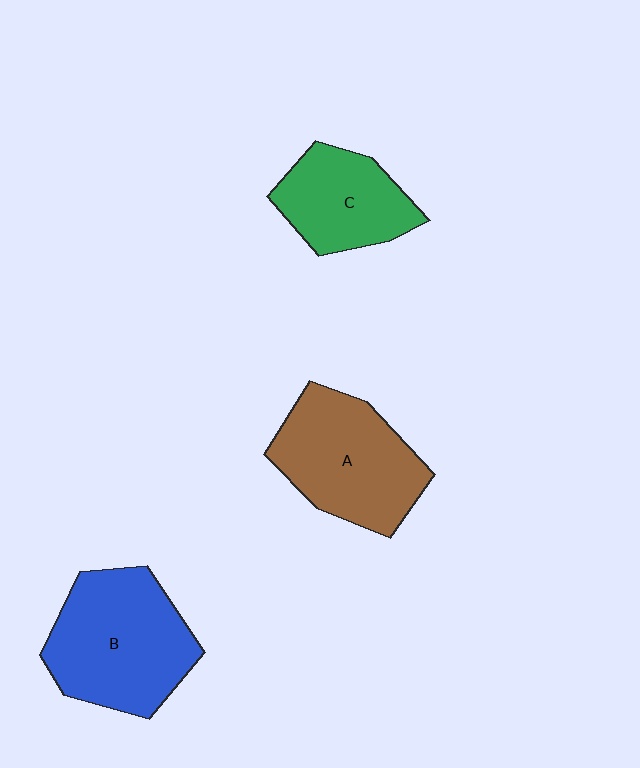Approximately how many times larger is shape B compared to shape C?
Approximately 1.5 times.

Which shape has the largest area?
Shape B (blue).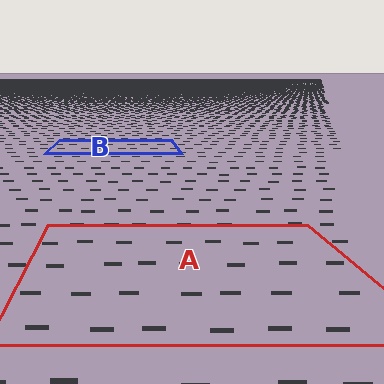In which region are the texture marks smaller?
The texture marks are smaller in region B, because it is farther away.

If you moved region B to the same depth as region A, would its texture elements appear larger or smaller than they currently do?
They would appear larger. At a closer depth, the same texture elements are projected at a bigger on-screen size.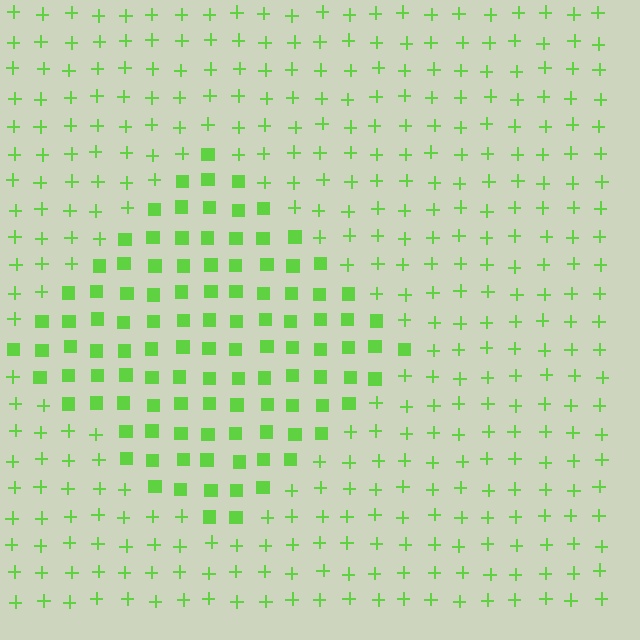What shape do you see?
I see a diamond.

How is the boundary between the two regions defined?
The boundary is defined by a change in element shape: squares inside vs. plus signs outside. All elements share the same color and spacing.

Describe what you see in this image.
The image is filled with small lime elements arranged in a uniform grid. A diamond-shaped region contains squares, while the surrounding area contains plus signs. The boundary is defined purely by the change in element shape.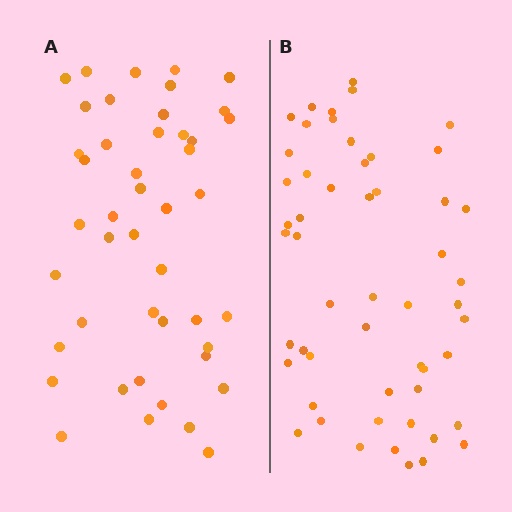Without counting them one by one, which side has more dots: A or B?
Region B (the right region) has more dots.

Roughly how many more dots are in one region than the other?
Region B has roughly 8 or so more dots than region A.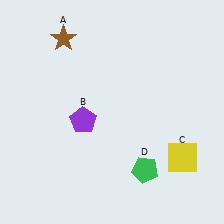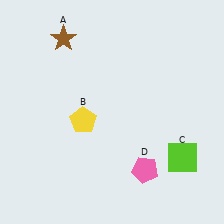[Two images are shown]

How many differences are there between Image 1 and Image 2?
There are 3 differences between the two images.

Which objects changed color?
B changed from purple to yellow. C changed from yellow to lime. D changed from green to pink.